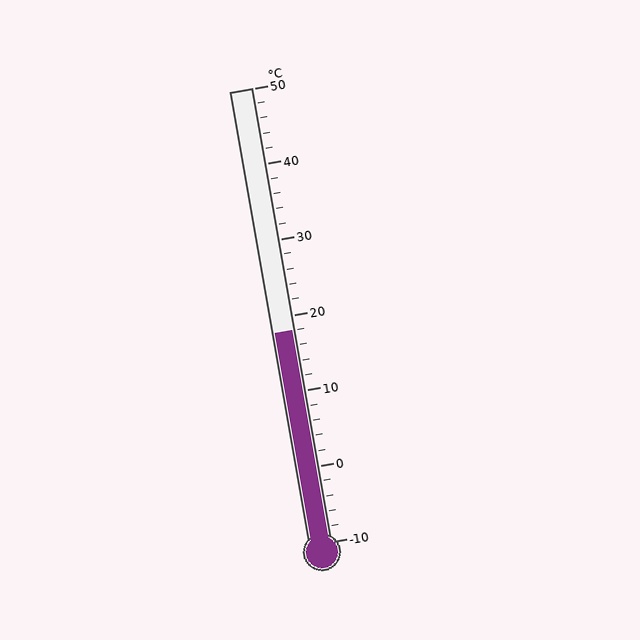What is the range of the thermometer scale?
The thermometer scale ranges from -10°C to 50°C.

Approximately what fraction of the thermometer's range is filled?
The thermometer is filled to approximately 45% of its range.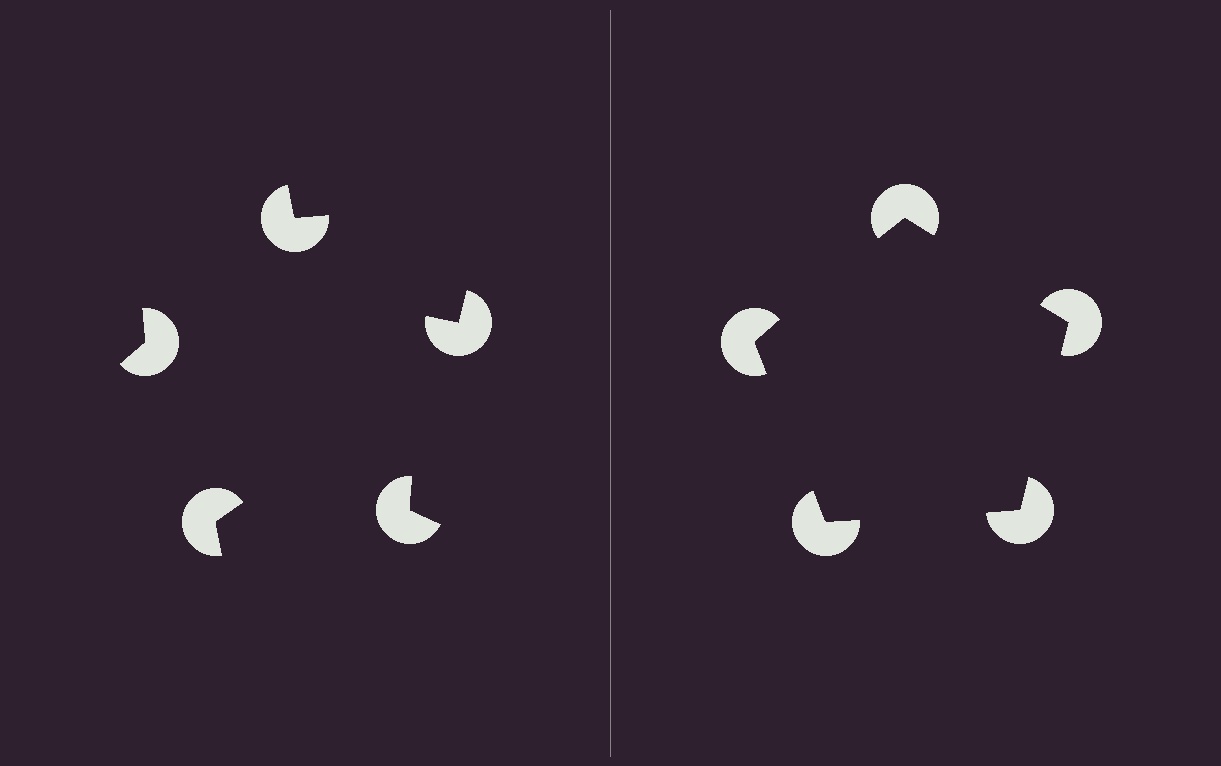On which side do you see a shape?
An illusory pentagon appears on the right side. On the left side the wedge cuts are rotated, so no coherent shape forms.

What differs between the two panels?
The pac-man discs are positioned identically on both sides; only the wedge orientations differ. On the right they align to a pentagon; on the left they are misaligned.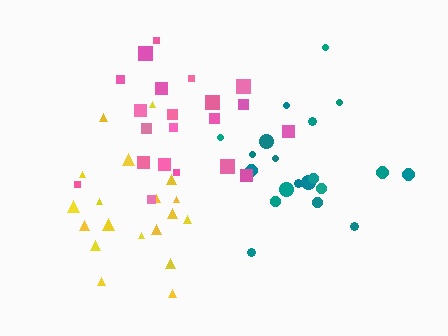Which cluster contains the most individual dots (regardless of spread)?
Teal (21).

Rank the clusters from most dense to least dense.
teal, yellow, pink.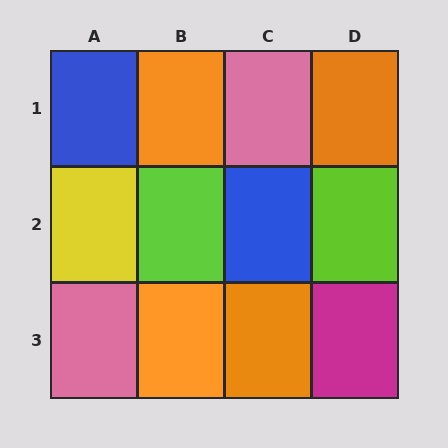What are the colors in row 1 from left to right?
Blue, orange, pink, orange.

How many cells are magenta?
1 cell is magenta.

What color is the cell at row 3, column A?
Pink.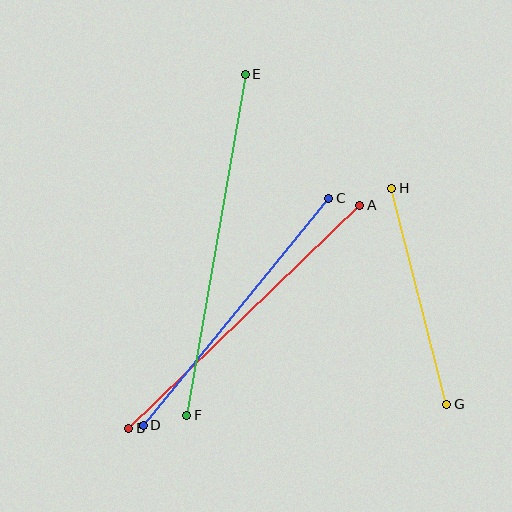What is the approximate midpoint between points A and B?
The midpoint is at approximately (244, 317) pixels.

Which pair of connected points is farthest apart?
Points E and F are farthest apart.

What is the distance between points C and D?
The distance is approximately 293 pixels.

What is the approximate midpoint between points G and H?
The midpoint is at approximately (419, 296) pixels.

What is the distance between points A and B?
The distance is approximately 321 pixels.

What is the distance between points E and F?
The distance is approximately 346 pixels.